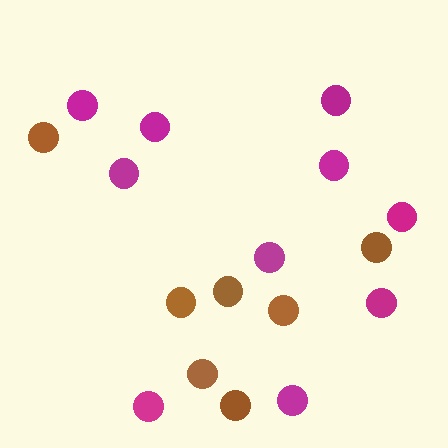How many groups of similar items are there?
There are 2 groups: one group of magenta circles (10) and one group of brown circles (7).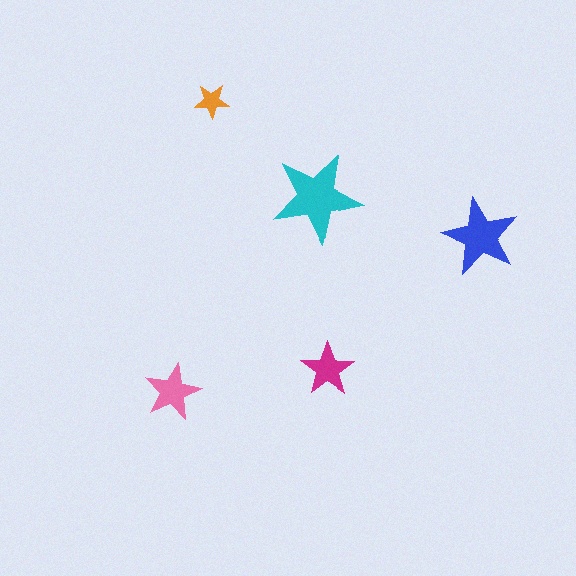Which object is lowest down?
The pink star is bottommost.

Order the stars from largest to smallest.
the cyan one, the blue one, the pink one, the magenta one, the orange one.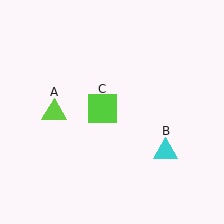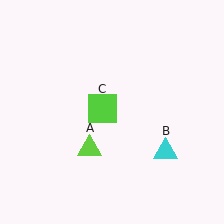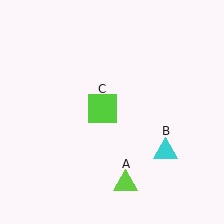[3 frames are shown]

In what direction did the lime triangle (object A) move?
The lime triangle (object A) moved down and to the right.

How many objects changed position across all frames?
1 object changed position: lime triangle (object A).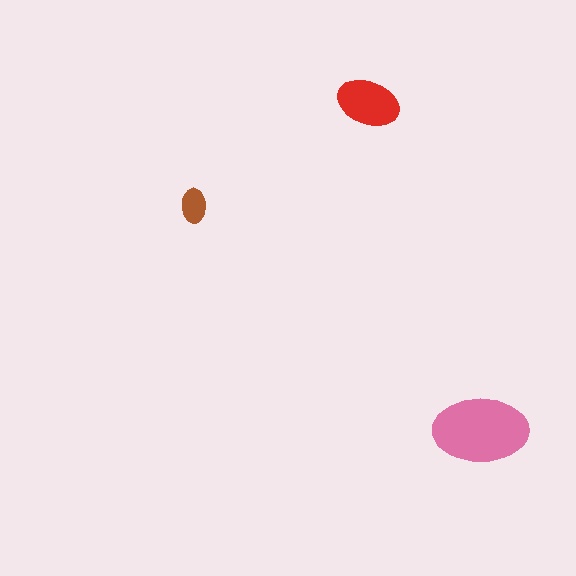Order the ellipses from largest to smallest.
the pink one, the red one, the brown one.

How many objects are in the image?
There are 3 objects in the image.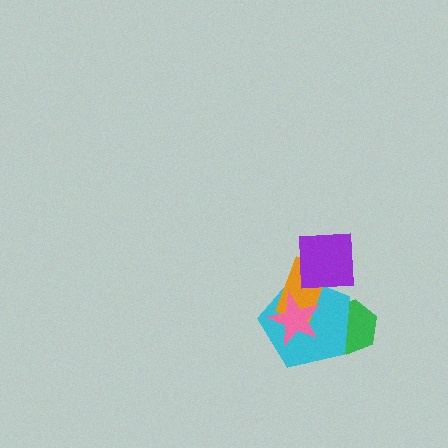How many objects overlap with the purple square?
2 objects overlap with the purple square.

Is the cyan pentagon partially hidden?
Yes, it is partially covered by another shape.